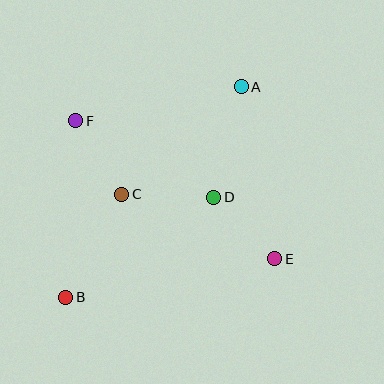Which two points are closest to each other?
Points D and E are closest to each other.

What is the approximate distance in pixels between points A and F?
The distance between A and F is approximately 169 pixels.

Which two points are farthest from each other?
Points A and B are farthest from each other.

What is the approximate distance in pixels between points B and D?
The distance between B and D is approximately 178 pixels.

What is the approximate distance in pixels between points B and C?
The distance between B and C is approximately 117 pixels.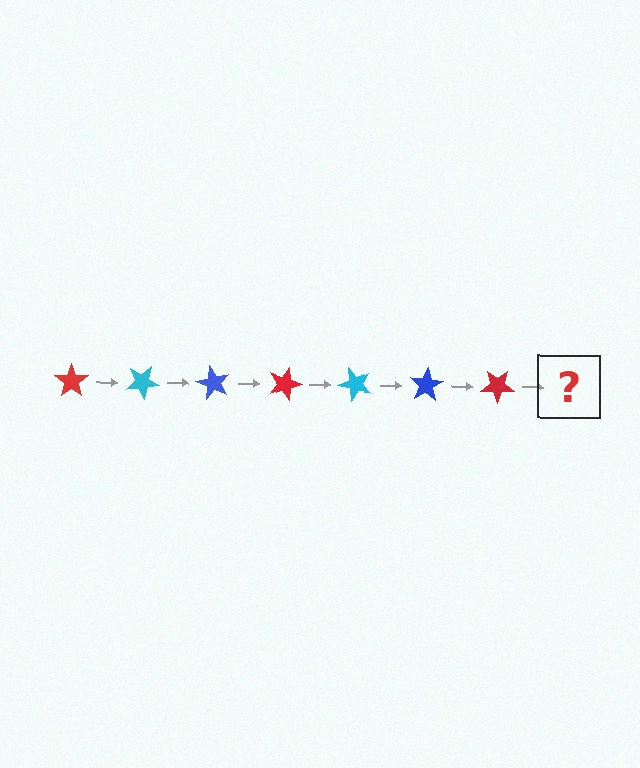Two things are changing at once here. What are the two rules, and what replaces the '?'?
The two rules are that it rotates 30 degrees each step and the color cycles through red, cyan, and blue. The '?' should be a cyan star, rotated 210 degrees from the start.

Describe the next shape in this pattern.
It should be a cyan star, rotated 210 degrees from the start.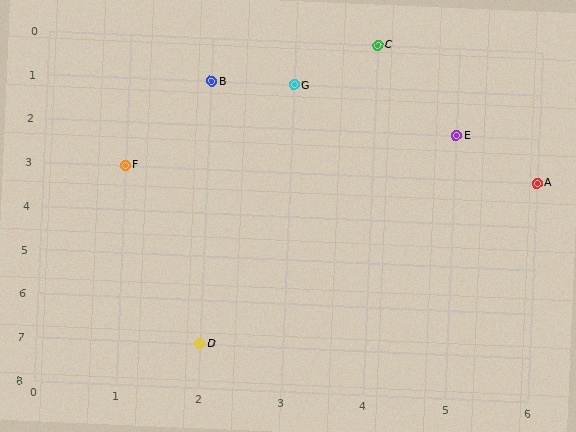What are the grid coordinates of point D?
Point D is at grid coordinates (2, 7).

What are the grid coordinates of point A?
Point A is at grid coordinates (6, 3).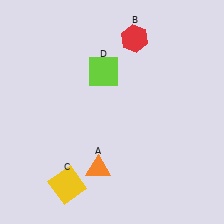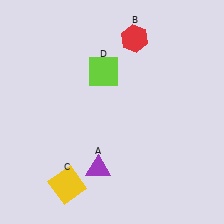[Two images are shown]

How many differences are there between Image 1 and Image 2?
There is 1 difference between the two images.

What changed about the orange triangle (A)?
In Image 1, A is orange. In Image 2, it changed to purple.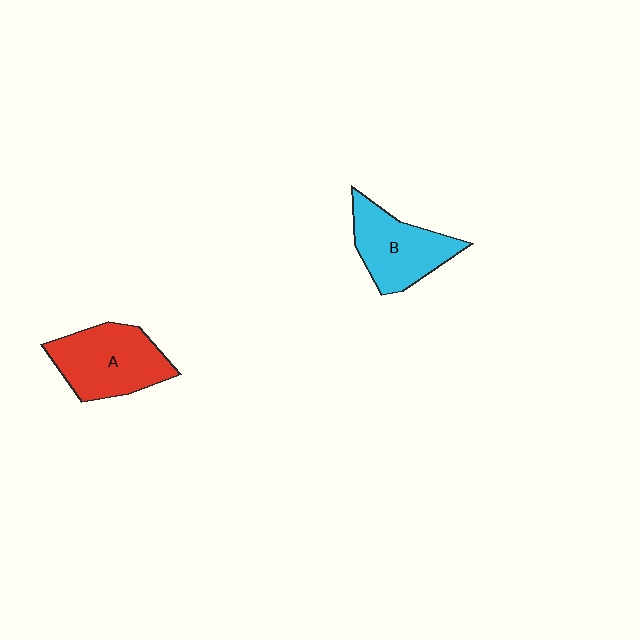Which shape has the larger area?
Shape A (red).